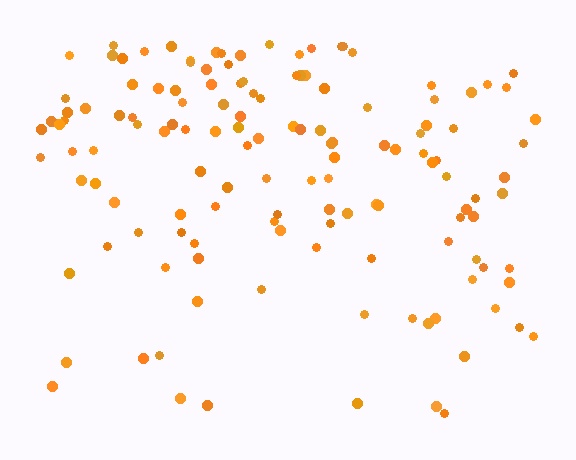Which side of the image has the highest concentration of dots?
The top.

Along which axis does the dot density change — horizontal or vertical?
Vertical.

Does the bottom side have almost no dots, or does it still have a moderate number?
Still a moderate number, just noticeably fewer than the top.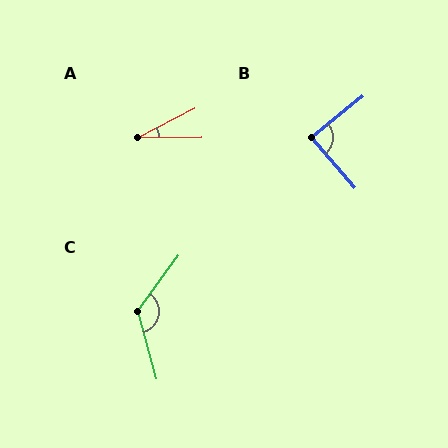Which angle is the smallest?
A, at approximately 27 degrees.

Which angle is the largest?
C, at approximately 128 degrees.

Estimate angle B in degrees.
Approximately 88 degrees.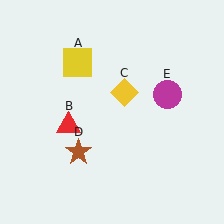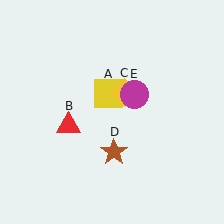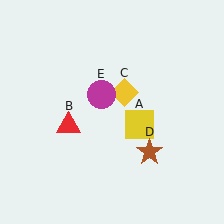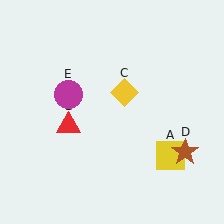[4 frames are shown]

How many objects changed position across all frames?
3 objects changed position: yellow square (object A), brown star (object D), magenta circle (object E).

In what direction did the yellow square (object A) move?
The yellow square (object A) moved down and to the right.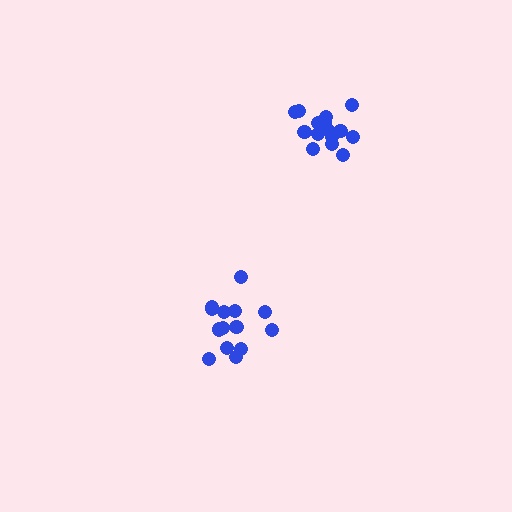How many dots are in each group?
Group 1: 16 dots, Group 2: 14 dots (30 total).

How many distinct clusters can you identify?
There are 2 distinct clusters.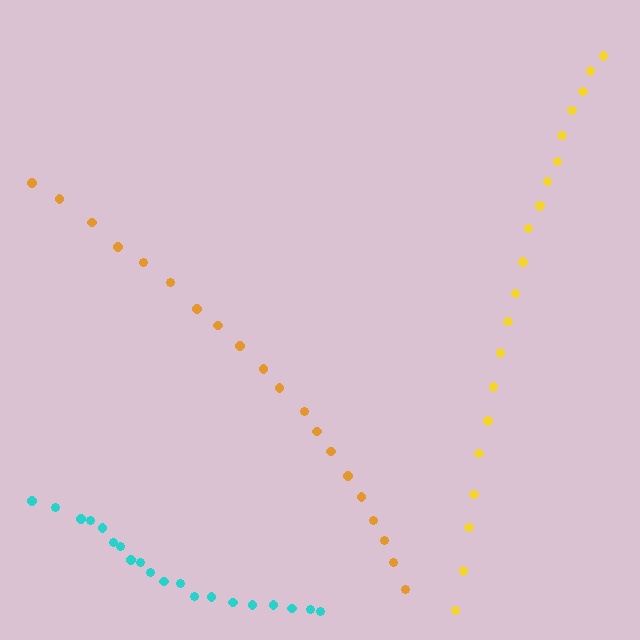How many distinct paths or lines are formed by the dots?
There are 3 distinct paths.